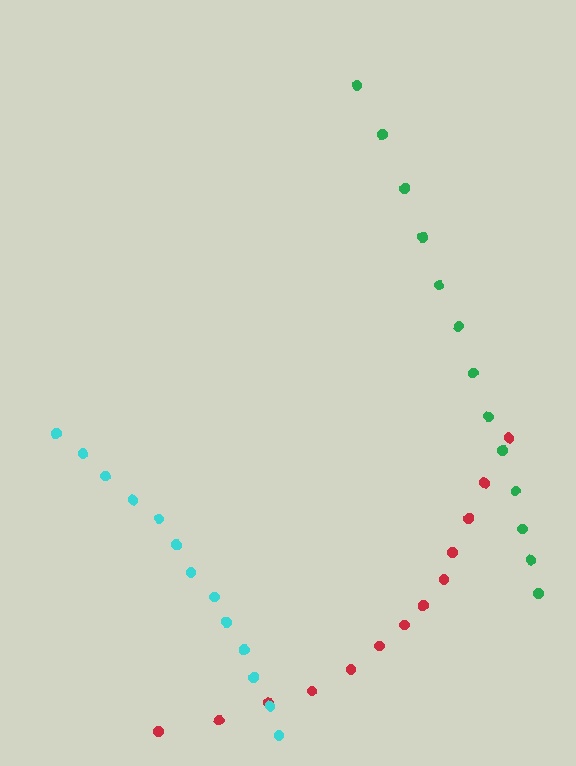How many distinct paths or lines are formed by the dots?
There are 3 distinct paths.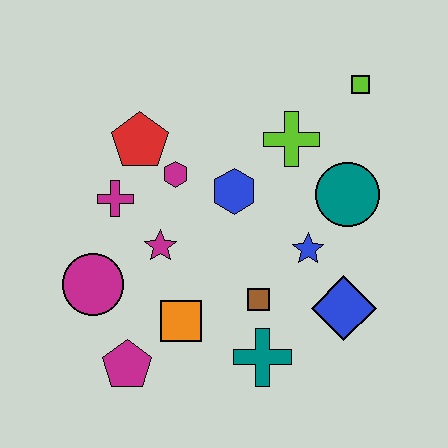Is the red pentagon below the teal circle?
No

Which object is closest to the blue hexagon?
The magenta hexagon is closest to the blue hexagon.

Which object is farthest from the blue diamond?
The red pentagon is farthest from the blue diamond.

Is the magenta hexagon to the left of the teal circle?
Yes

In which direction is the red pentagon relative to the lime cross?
The red pentagon is to the left of the lime cross.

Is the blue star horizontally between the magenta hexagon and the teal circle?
Yes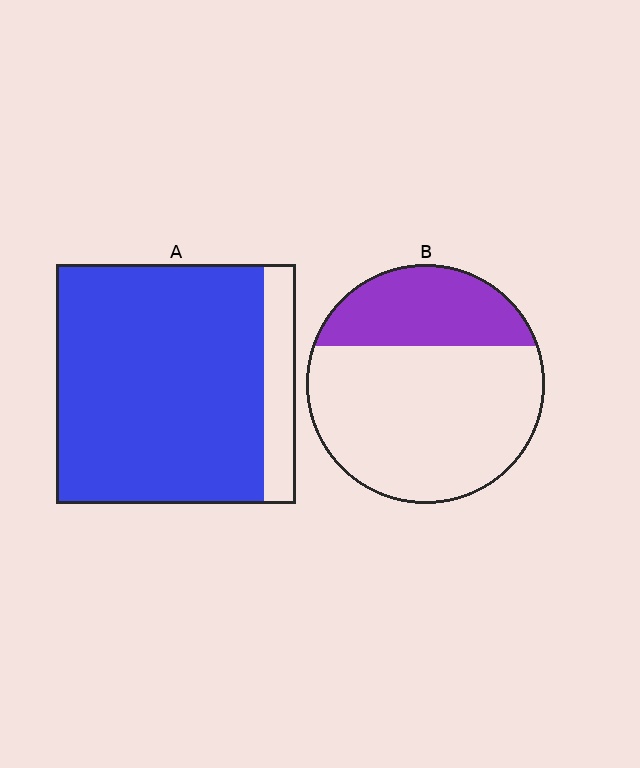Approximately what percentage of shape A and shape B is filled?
A is approximately 85% and B is approximately 30%.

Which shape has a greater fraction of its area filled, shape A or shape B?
Shape A.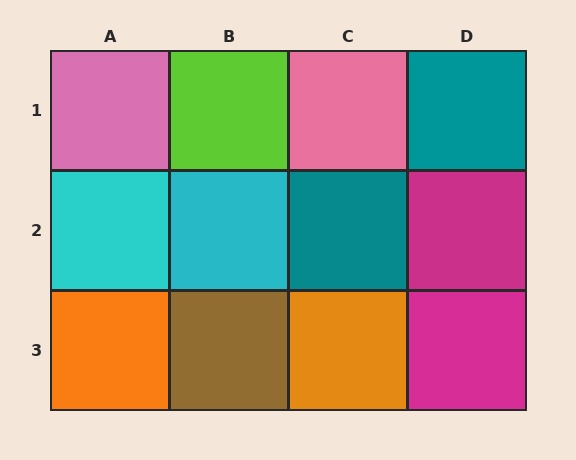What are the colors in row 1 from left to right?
Pink, lime, pink, teal.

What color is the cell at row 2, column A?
Cyan.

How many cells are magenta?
2 cells are magenta.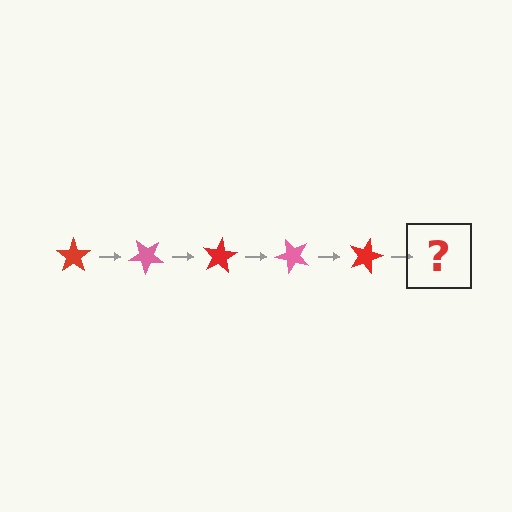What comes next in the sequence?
The next element should be a pink star, rotated 200 degrees from the start.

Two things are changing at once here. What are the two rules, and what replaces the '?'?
The two rules are that it rotates 40 degrees each step and the color cycles through red and pink. The '?' should be a pink star, rotated 200 degrees from the start.